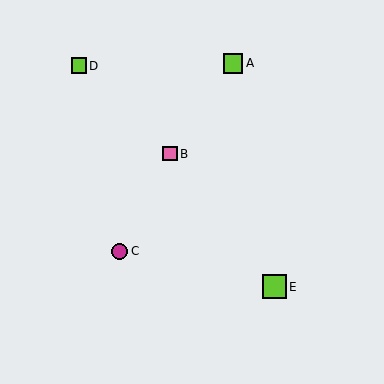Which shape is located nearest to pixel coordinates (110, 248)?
The magenta circle (labeled C) at (120, 251) is nearest to that location.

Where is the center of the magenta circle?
The center of the magenta circle is at (120, 251).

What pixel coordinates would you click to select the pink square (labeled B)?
Click at (170, 154) to select the pink square B.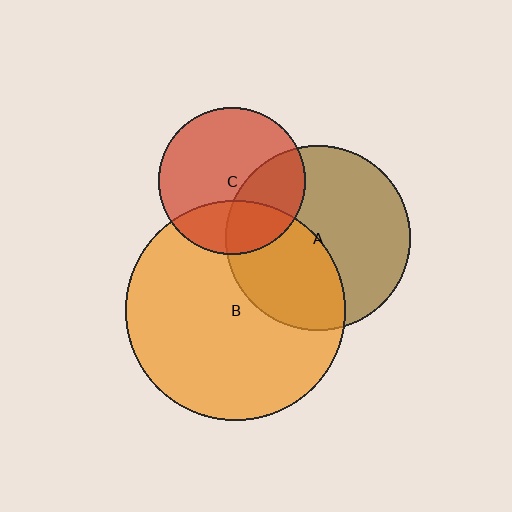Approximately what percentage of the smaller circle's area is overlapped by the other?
Approximately 40%.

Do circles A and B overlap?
Yes.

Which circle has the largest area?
Circle B (orange).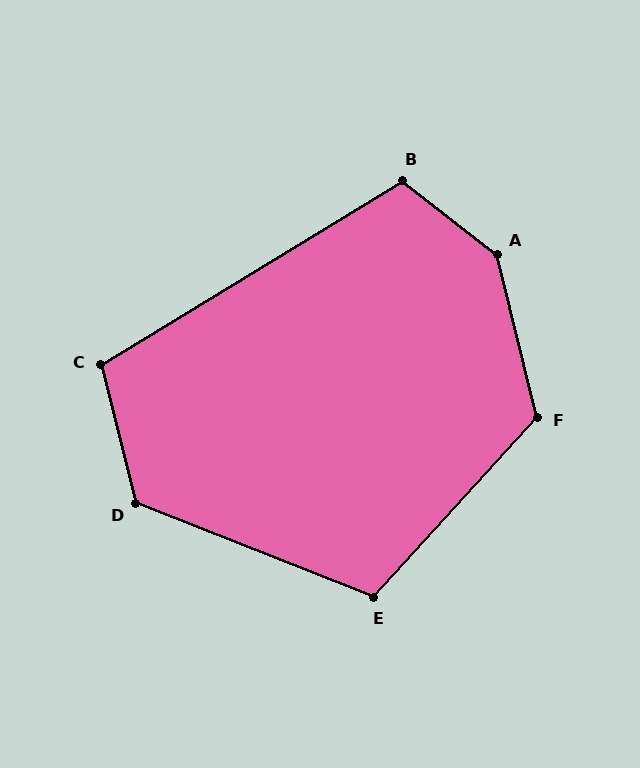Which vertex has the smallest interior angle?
C, at approximately 107 degrees.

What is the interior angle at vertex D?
Approximately 125 degrees (obtuse).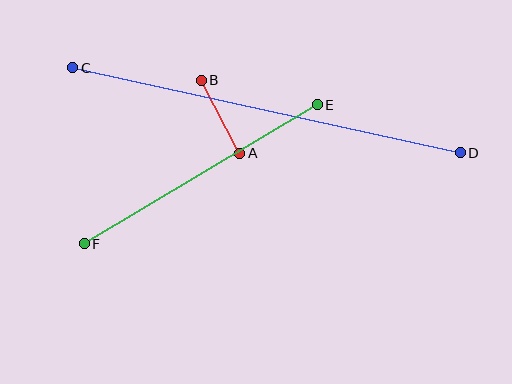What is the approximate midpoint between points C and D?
The midpoint is at approximately (267, 110) pixels.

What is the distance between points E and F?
The distance is approximately 272 pixels.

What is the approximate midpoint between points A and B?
The midpoint is at approximately (220, 117) pixels.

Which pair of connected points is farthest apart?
Points C and D are farthest apart.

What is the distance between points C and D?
The distance is approximately 397 pixels.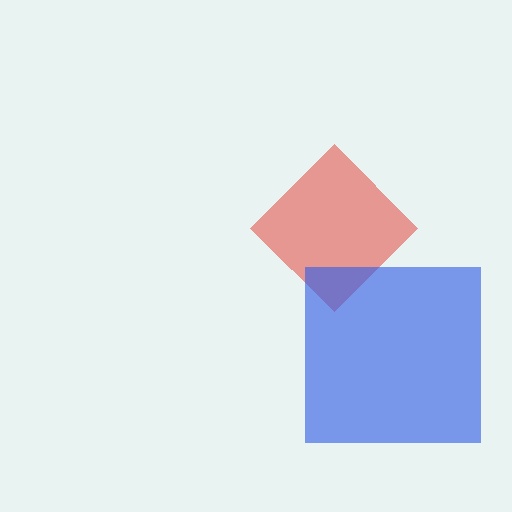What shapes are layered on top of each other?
The layered shapes are: a red diamond, a blue square.